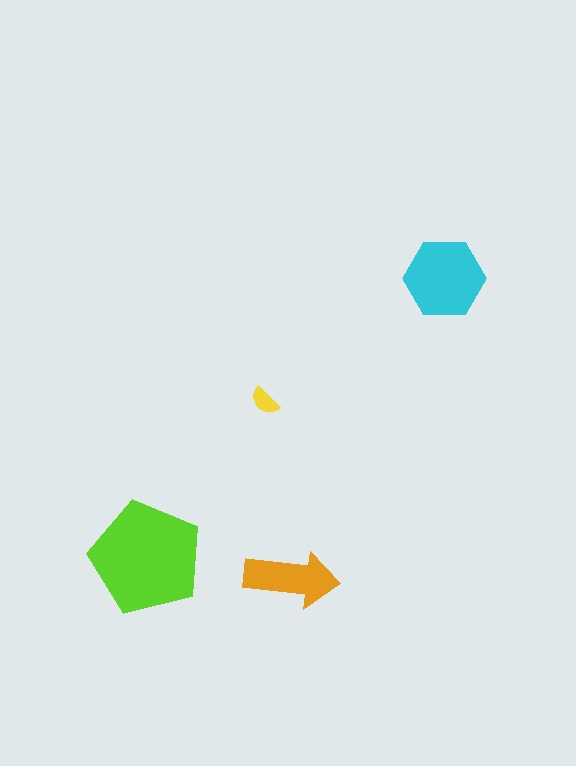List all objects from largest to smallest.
The lime pentagon, the cyan hexagon, the orange arrow, the yellow semicircle.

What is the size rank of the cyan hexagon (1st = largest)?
2nd.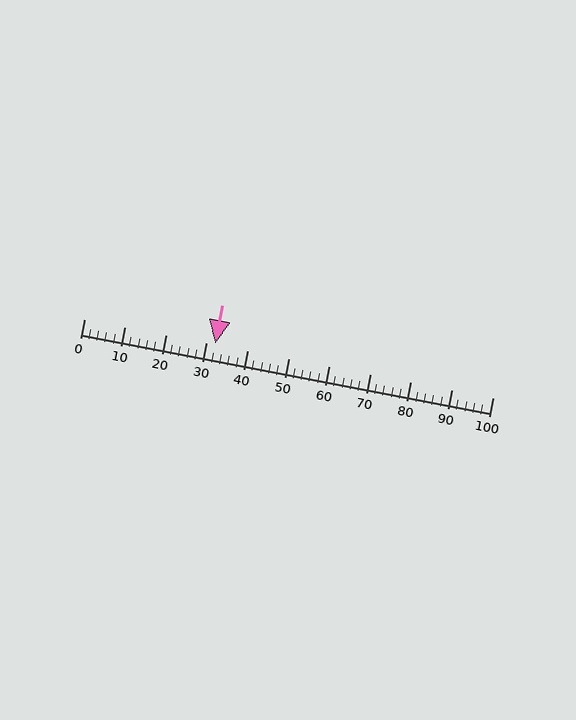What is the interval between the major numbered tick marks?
The major tick marks are spaced 10 units apart.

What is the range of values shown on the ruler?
The ruler shows values from 0 to 100.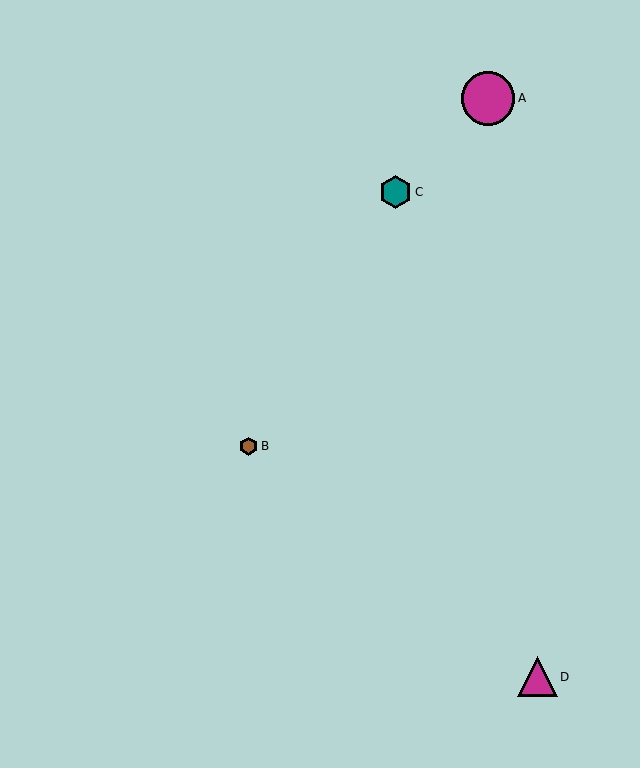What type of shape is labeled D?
Shape D is a magenta triangle.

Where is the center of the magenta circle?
The center of the magenta circle is at (488, 98).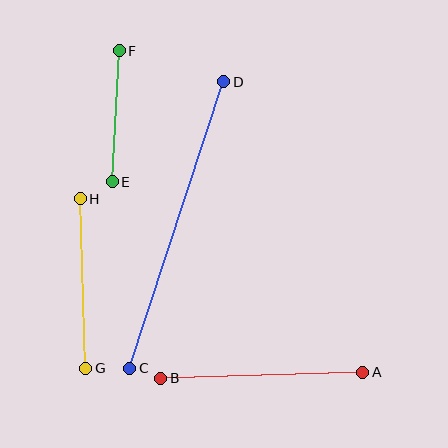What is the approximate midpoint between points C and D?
The midpoint is at approximately (177, 225) pixels.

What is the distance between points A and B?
The distance is approximately 202 pixels.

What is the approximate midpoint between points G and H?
The midpoint is at approximately (83, 284) pixels.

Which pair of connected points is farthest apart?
Points C and D are farthest apart.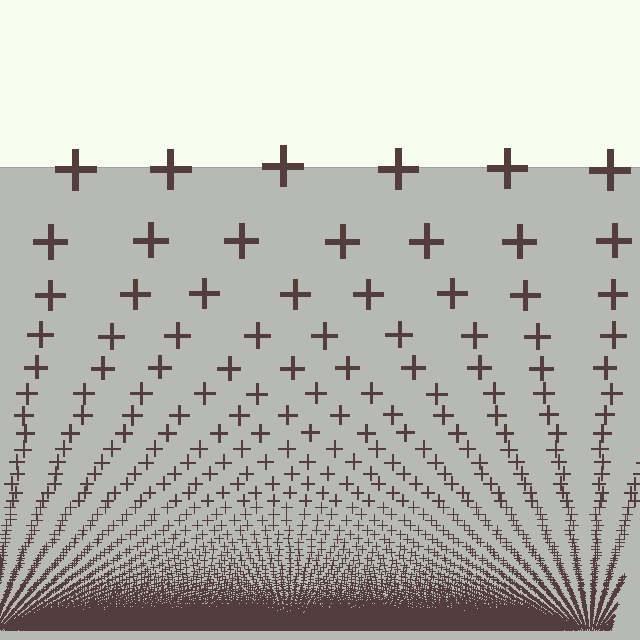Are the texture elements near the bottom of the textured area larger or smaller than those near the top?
Smaller. The gradient is inverted — elements near the bottom are smaller and denser.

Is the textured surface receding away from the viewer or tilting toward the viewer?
The surface appears to tilt toward the viewer. Texture elements get larger and sparser toward the top.